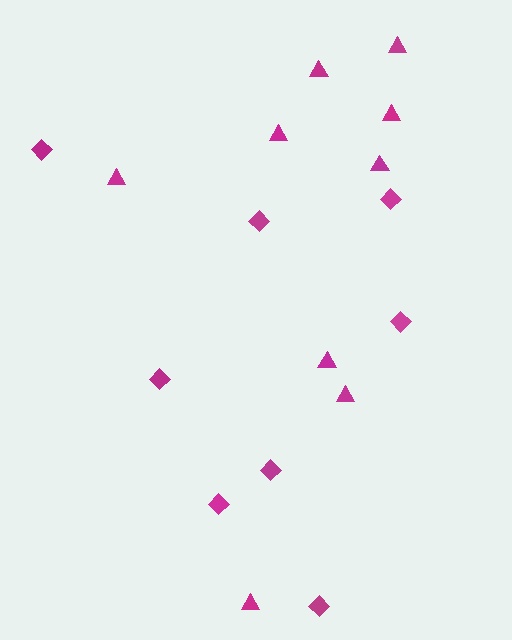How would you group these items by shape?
There are 2 groups: one group of triangles (9) and one group of diamonds (8).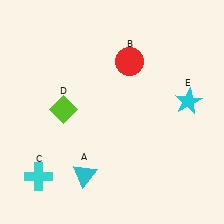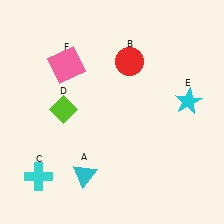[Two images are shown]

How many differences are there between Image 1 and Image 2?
There is 1 difference between the two images.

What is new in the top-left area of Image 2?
A pink square (F) was added in the top-left area of Image 2.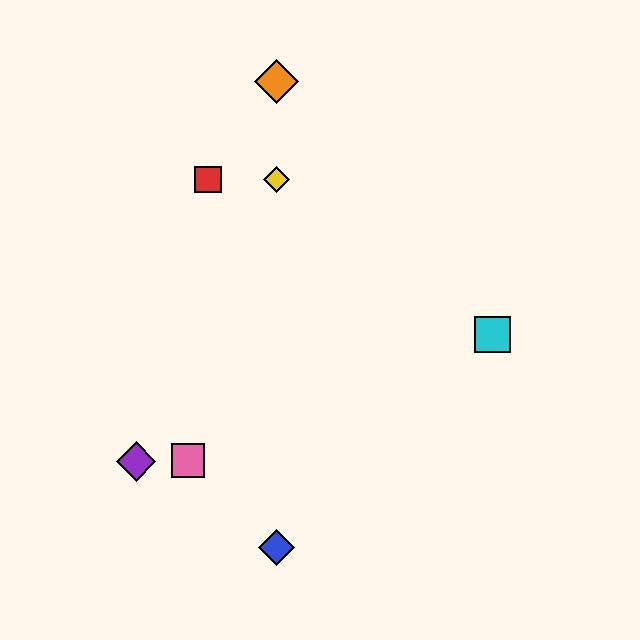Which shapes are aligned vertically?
The blue diamond, the green diamond, the yellow diamond, the orange diamond are aligned vertically.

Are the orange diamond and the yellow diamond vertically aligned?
Yes, both are at x≈277.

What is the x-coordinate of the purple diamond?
The purple diamond is at x≈136.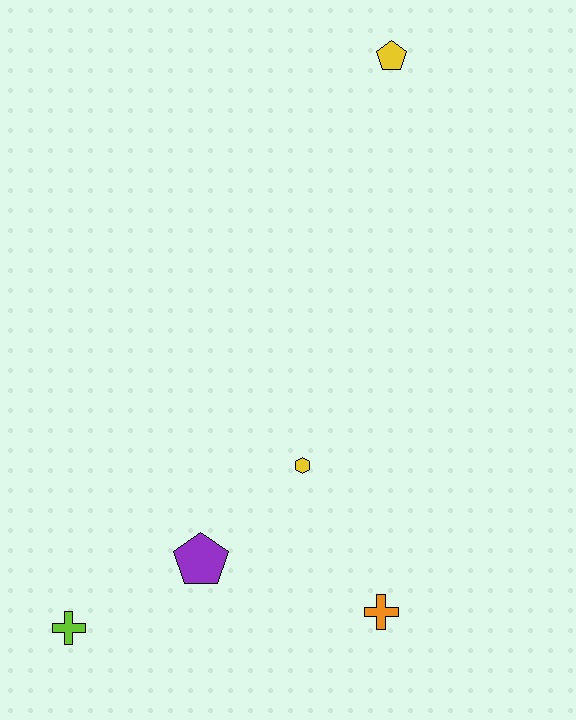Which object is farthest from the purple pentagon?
The yellow pentagon is farthest from the purple pentagon.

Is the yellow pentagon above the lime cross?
Yes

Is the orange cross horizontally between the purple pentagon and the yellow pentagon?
Yes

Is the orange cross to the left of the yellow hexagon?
No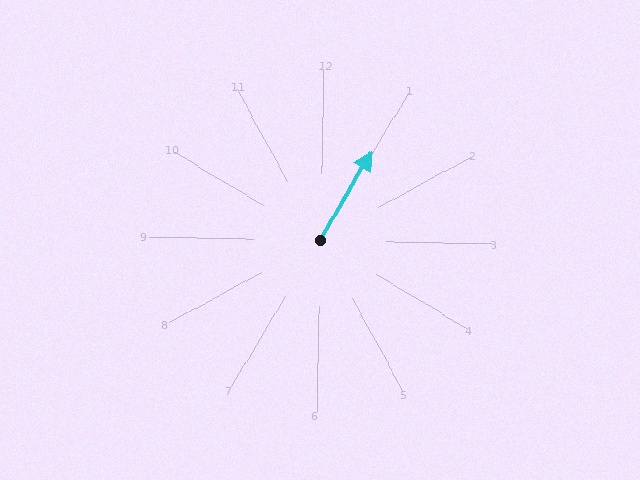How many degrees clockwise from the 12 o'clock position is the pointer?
Approximately 29 degrees.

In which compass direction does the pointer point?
Northeast.